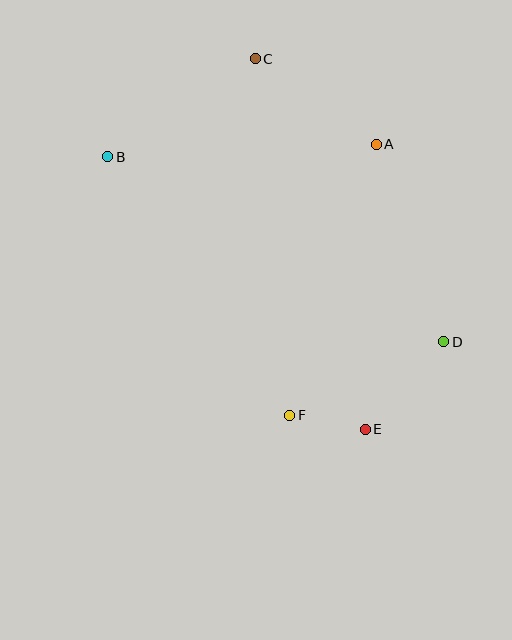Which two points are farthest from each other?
Points C and E are farthest from each other.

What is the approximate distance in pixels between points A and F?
The distance between A and F is approximately 285 pixels.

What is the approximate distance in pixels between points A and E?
The distance between A and E is approximately 285 pixels.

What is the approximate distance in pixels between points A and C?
The distance between A and C is approximately 148 pixels.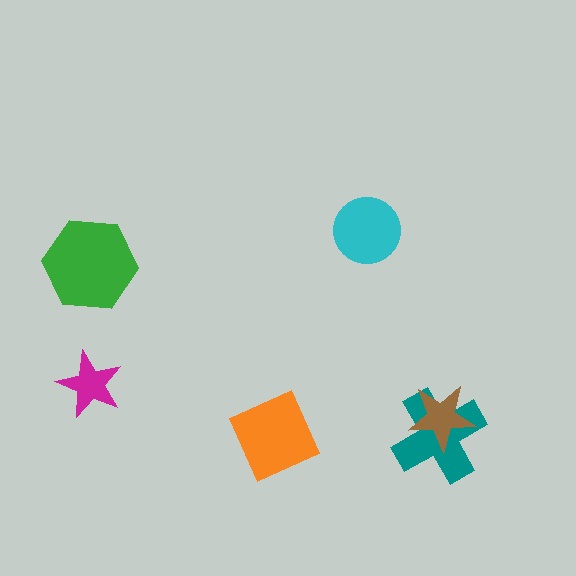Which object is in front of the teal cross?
The brown star is in front of the teal cross.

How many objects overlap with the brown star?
1 object overlaps with the brown star.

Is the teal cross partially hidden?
Yes, it is partially covered by another shape.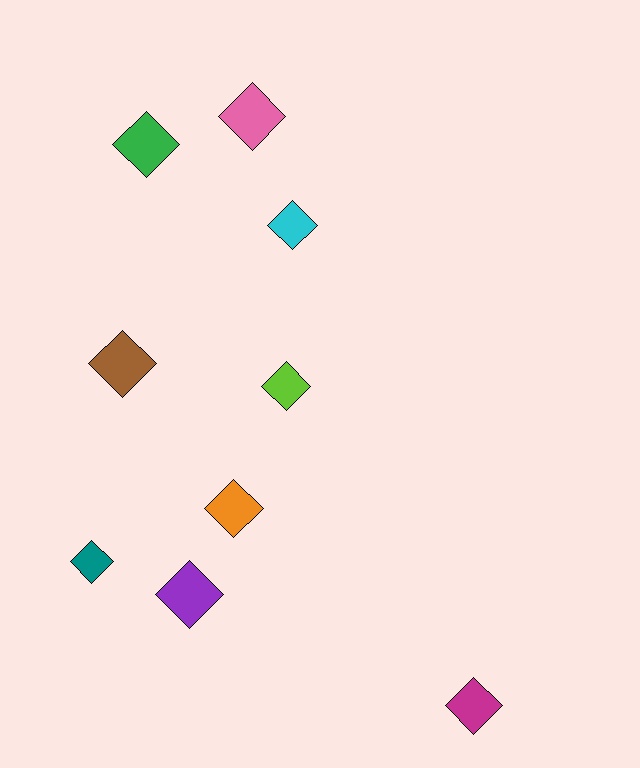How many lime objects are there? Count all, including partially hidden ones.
There is 1 lime object.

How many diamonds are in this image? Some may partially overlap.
There are 9 diamonds.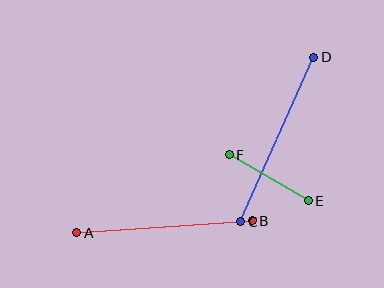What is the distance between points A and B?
The distance is approximately 176 pixels.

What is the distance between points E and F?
The distance is approximately 91 pixels.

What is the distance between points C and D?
The distance is approximately 180 pixels.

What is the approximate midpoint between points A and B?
The midpoint is at approximately (165, 227) pixels.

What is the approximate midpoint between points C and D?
The midpoint is at approximately (277, 139) pixels.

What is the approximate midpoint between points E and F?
The midpoint is at approximately (269, 178) pixels.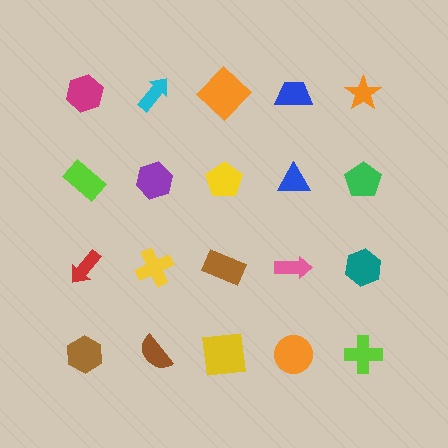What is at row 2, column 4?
A blue triangle.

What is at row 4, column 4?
An orange circle.